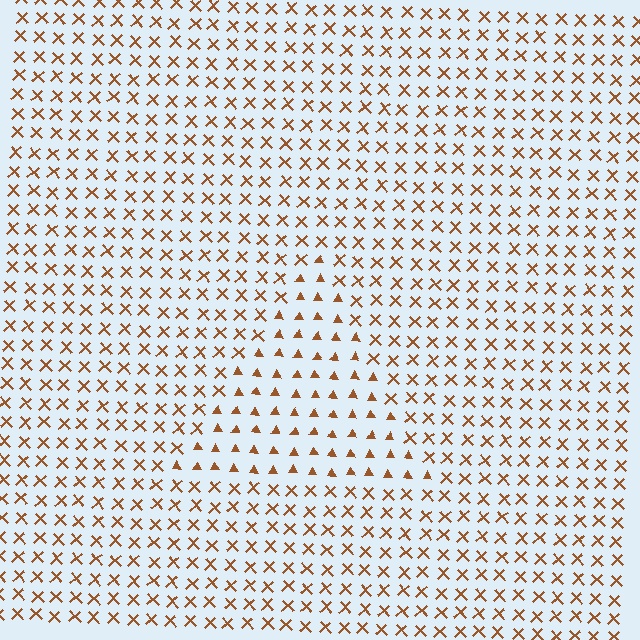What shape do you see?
I see a triangle.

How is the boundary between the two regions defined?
The boundary is defined by a change in element shape: triangles inside vs. X marks outside. All elements share the same color and spacing.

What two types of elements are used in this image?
The image uses triangles inside the triangle region and X marks outside it.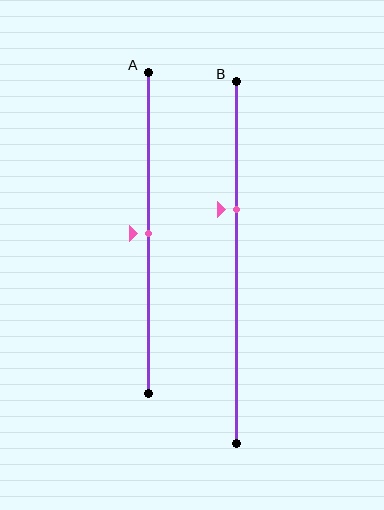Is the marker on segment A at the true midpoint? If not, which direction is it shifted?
Yes, the marker on segment A is at the true midpoint.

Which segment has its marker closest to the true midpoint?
Segment A has its marker closest to the true midpoint.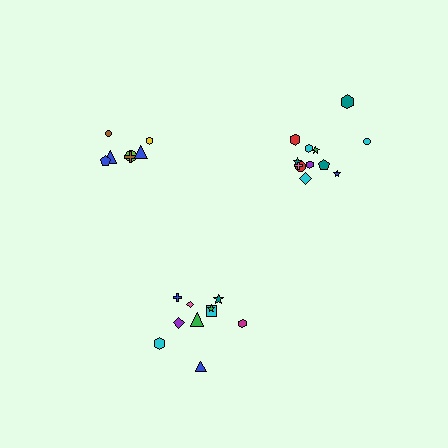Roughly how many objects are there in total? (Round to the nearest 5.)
Roughly 30 objects in total.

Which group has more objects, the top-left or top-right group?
The top-right group.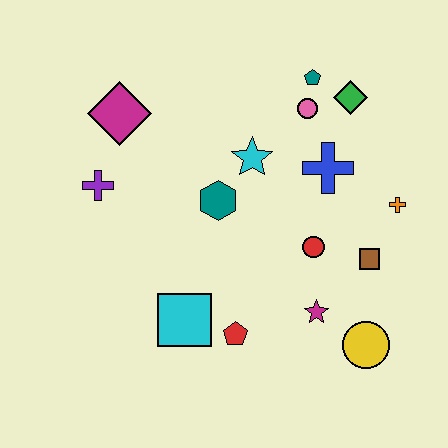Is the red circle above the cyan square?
Yes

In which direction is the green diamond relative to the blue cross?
The green diamond is above the blue cross.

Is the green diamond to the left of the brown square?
Yes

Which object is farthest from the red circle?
The magenta diamond is farthest from the red circle.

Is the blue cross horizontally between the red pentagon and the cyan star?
No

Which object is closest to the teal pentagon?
The pink circle is closest to the teal pentagon.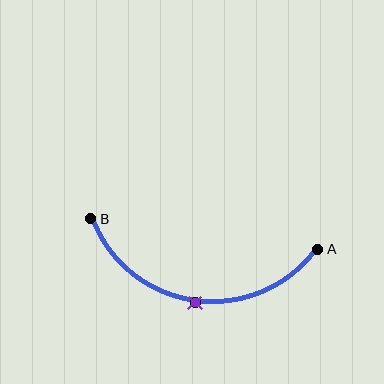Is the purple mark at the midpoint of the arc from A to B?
Yes. The purple mark lies on the arc at equal arc-length from both A and B — it is the arc midpoint.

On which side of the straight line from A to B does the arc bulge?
The arc bulges below the straight line connecting A and B.